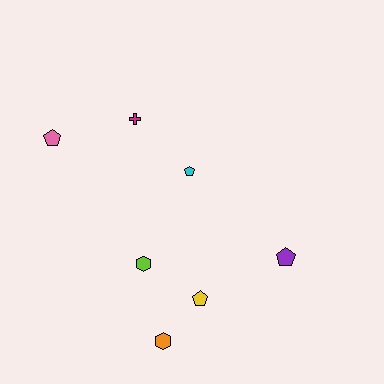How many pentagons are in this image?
There are 4 pentagons.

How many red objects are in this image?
There are no red objects.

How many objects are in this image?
There are 7 objects.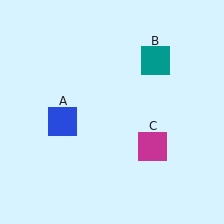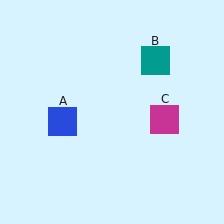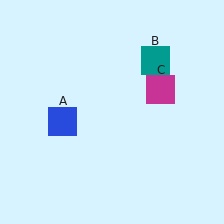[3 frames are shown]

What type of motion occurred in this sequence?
The magenta square (object C) rotated counterclockwise around the center of the scene.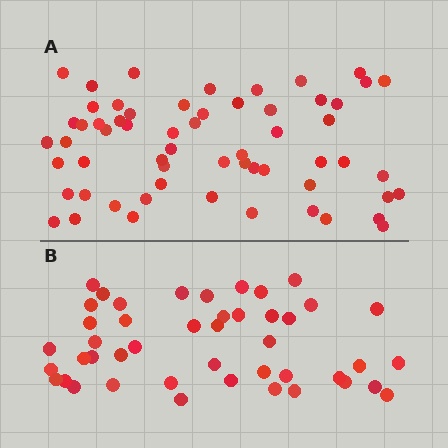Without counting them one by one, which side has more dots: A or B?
Region A (the top region) has more dots.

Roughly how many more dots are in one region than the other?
Region A has approximately 15 more dots than region B.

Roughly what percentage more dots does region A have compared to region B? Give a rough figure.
About 35% more.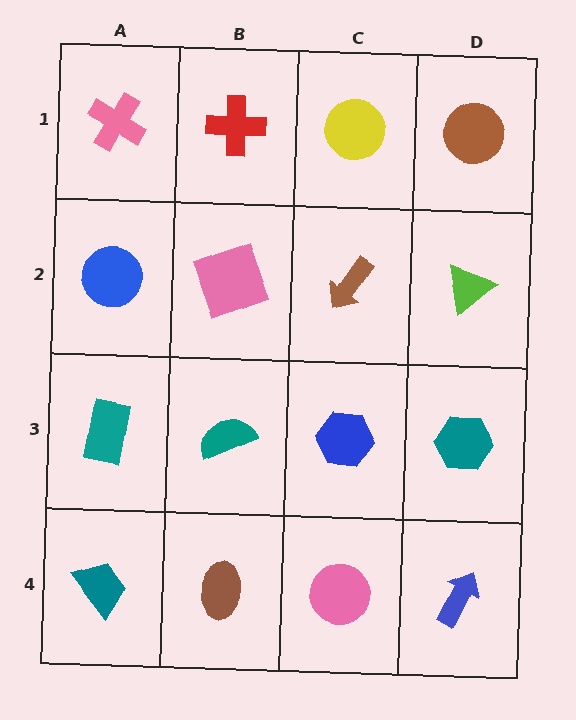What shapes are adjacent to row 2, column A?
A pink cross (row 1, column A), a teal rectangle (row 3, column A), a pink square (row 2, column B).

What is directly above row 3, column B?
A pink square.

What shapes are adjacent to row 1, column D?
A lime triangle (row 2, column D), a yellow circle (row 1, column C).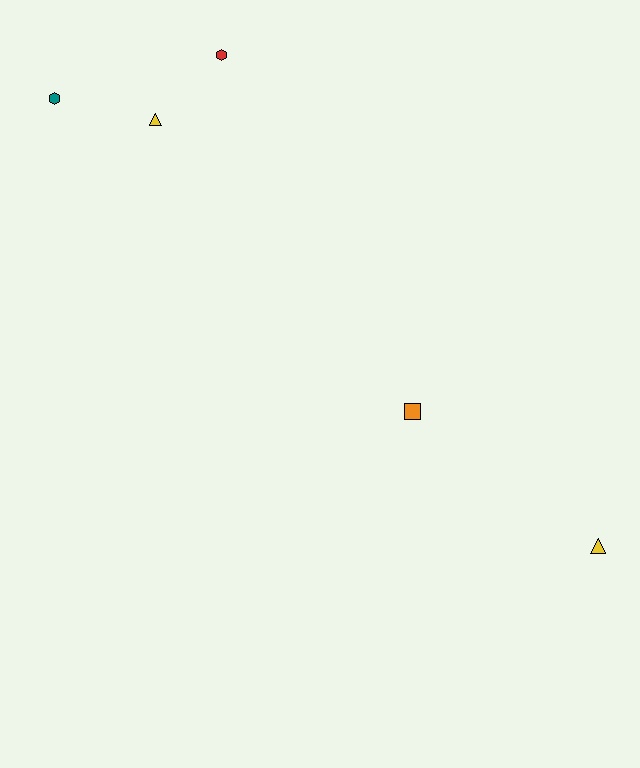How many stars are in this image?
There are no stars.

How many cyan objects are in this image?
There are no cyan objects.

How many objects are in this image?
There are 5 objects.